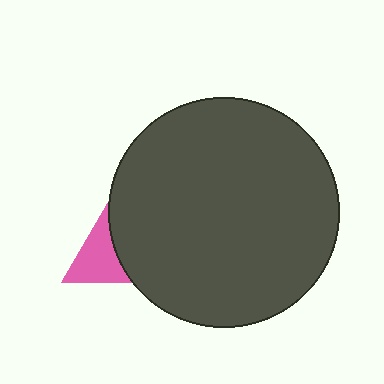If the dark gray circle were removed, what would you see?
You would see the complete pink triangle.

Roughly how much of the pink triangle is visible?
A small part of it is visible (roughly 39%).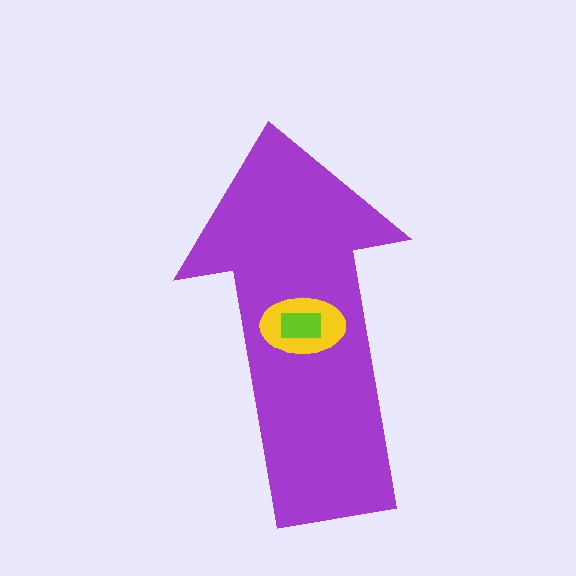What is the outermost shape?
The purple arrow.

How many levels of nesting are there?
3.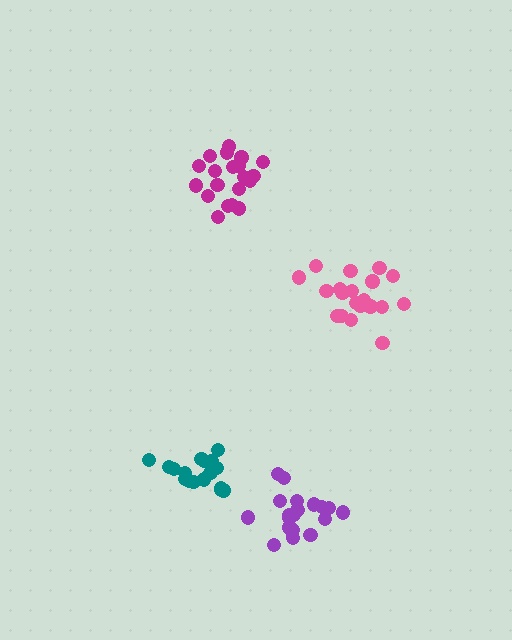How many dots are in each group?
Group 1: 20 dots, Group 2: 20 dots, Group 3: 17 dots, Group 4: 20 dots (77 total).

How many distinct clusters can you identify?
There are 4 distinct clusters.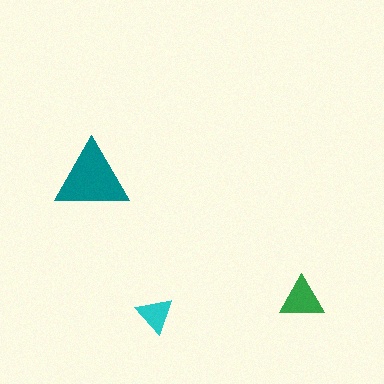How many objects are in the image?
There are 3 objects in the image.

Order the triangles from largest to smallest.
the teal one, the green one, the cyan one.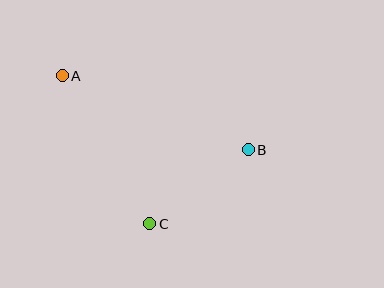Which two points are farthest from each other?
Points A and B are farthest from each other.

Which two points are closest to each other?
Points B and C are closest to each other.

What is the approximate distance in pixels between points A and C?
The distance between A and C is approximately 172 pixels.